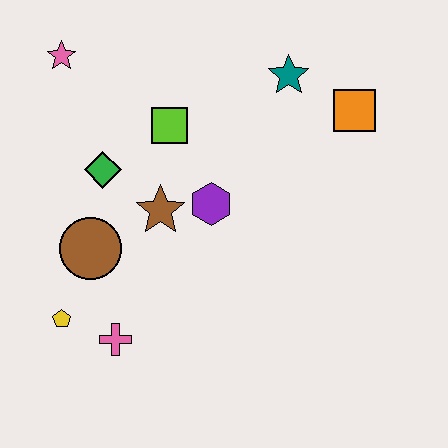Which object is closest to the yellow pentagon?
The pink cross is closest to the yellow pentagon.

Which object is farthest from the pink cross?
The orange square is farthest from the pink cross.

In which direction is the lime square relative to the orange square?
The lime square is to the left of the orange square.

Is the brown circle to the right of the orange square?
No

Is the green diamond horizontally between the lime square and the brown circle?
Yes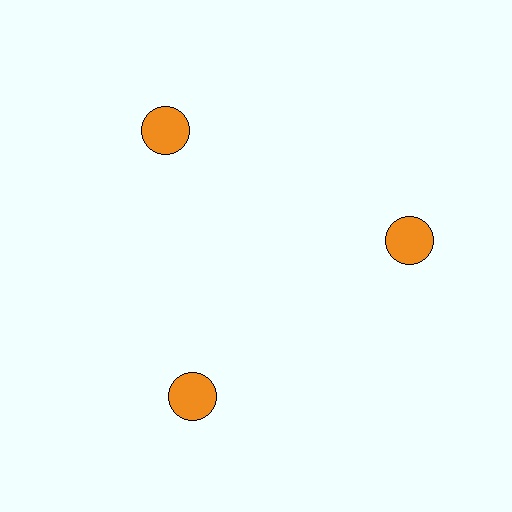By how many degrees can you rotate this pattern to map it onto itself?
The pattern maps onto itself every 120 degrees of rotation.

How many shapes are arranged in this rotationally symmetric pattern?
There are 3 shapes, arranged in 3 groups of 1.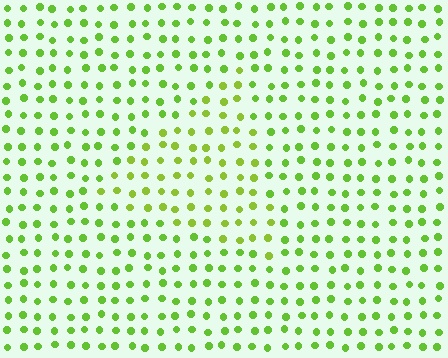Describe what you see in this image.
The image is filled with small lime elements in a uniform arrangement. A triangle-shaped region is visible where the elements are tinted to a slightly different hue, forming a subtle color boundary.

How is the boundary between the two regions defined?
The boundary is defined purely by a slight shift in hue (about 16 degrees). Spacing, size, and orientation are identical on both sides.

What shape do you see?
I see a triangle.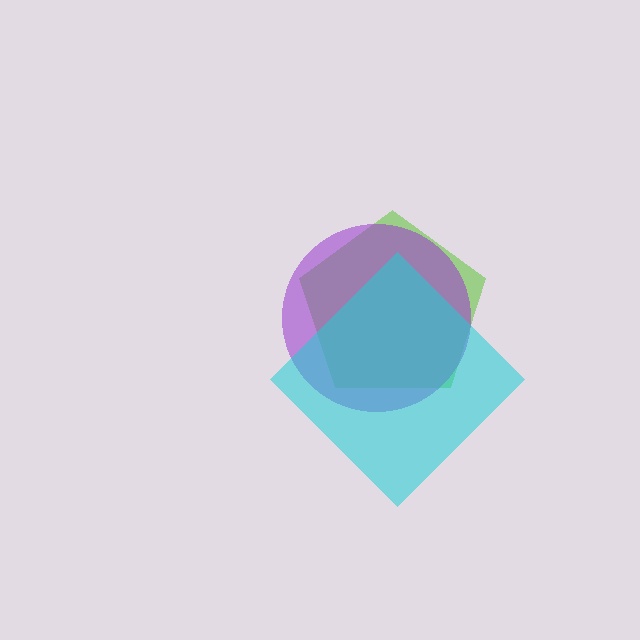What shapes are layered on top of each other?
The layered shapes are: a lime pentagon, a purple circle, a cyan diamond.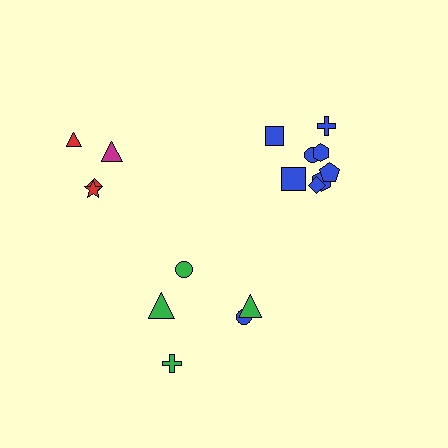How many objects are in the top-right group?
There are 8 objects.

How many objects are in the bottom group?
There are 5 objects.